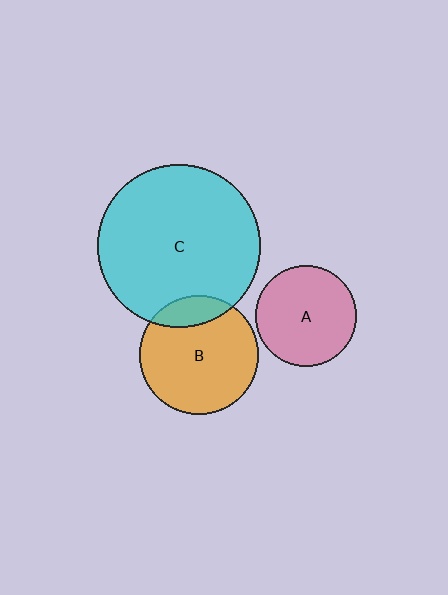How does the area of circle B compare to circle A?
Approximately 1.4 times.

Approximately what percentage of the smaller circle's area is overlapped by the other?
Approximately 15%.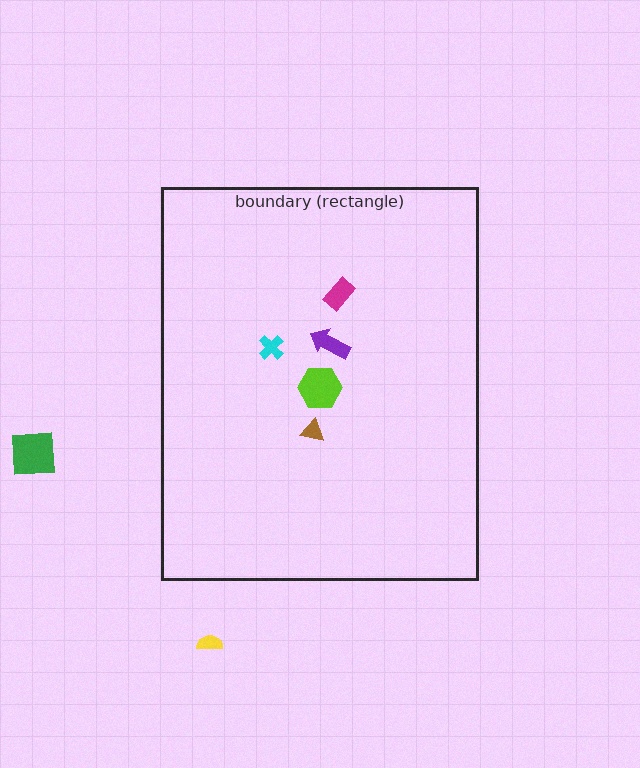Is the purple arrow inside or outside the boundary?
Inside.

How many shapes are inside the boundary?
5 inside, 2 outside.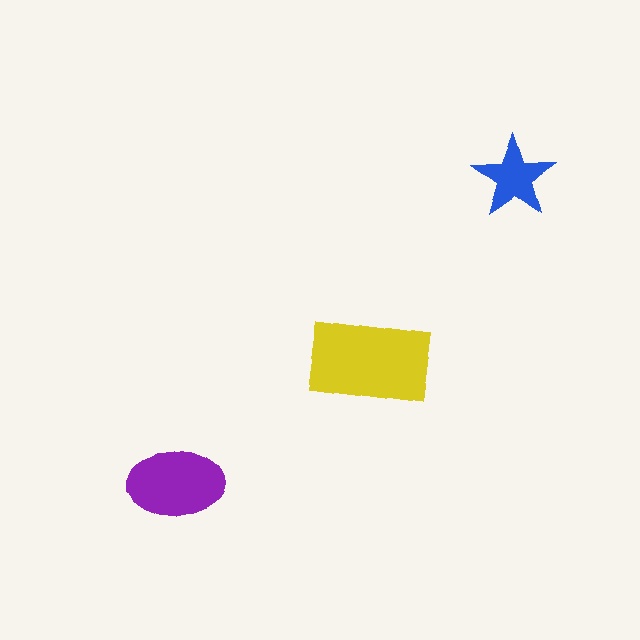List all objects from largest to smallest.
The yellow rectangle, the purple ellipse, the blue star.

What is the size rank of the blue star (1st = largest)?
3rd.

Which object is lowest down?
The purple ellipse is bottommost.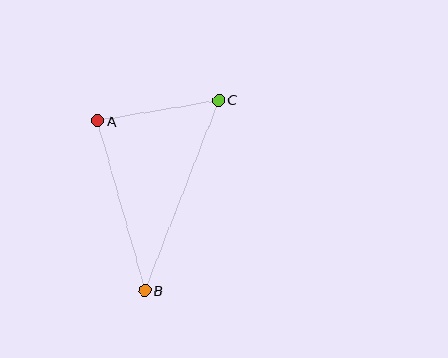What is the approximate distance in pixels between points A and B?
The distance between A and B is approximately 176 pixels.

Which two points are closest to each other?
Points A and C are closest to each other.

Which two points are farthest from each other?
Points B and C are farthest from each other.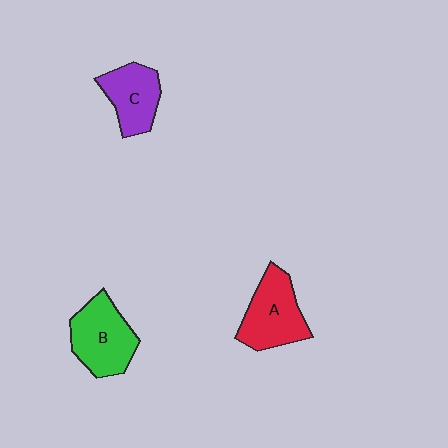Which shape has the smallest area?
Shape C (purple).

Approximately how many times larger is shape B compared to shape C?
Approximately 1.3 times.